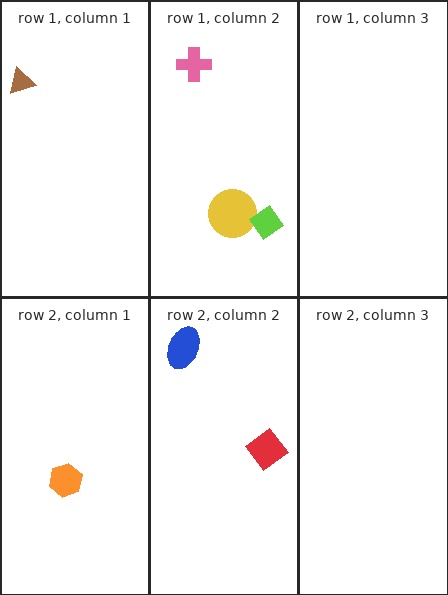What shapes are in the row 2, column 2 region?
The blue ellipse, the red diamond.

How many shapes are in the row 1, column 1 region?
1.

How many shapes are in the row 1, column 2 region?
3.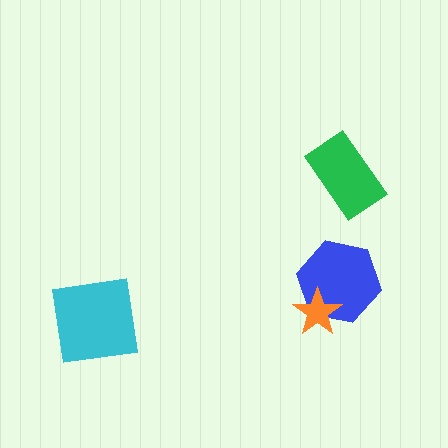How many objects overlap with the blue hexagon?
1 object overlaps with the blue hexagon.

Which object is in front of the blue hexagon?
The orange star is in front of the blue hexagon.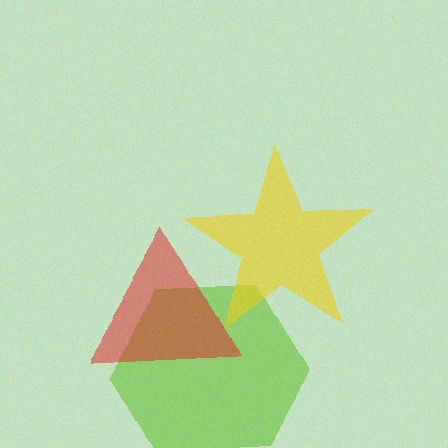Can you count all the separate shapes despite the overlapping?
Yes, there are 3 separate shapes.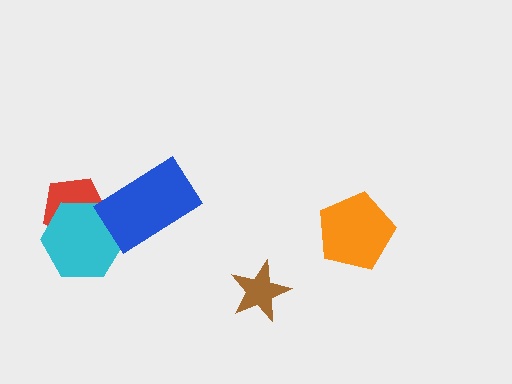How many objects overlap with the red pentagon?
1 object overlaps with the red pentagon.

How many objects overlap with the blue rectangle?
1 object overlaps with the blue rectangle.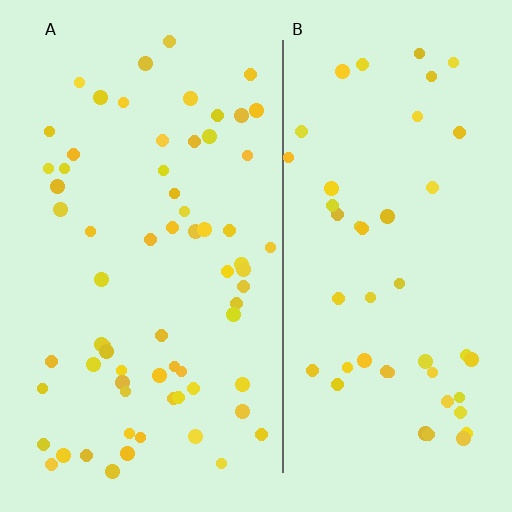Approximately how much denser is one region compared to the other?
Approximately 1.4× — region A over region B.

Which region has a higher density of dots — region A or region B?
A (the left).